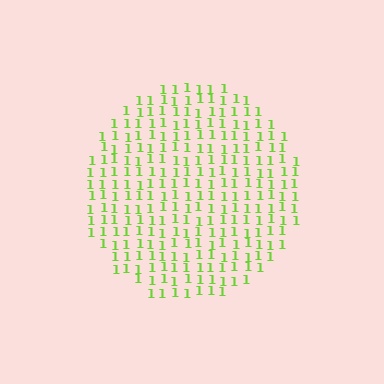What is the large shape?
The large shape is a circle.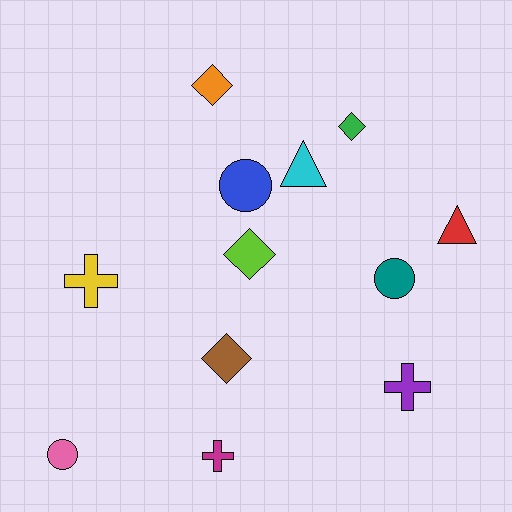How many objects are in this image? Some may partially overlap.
There are 12 objects.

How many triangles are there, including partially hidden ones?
There are 2 triangles.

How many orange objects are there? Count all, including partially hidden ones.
There is 1 orange object.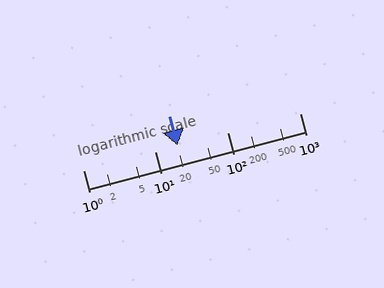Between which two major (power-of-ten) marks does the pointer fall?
The pointer is between 10 and 100.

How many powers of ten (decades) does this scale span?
The scale spans 3 decades, from 1 to 1000.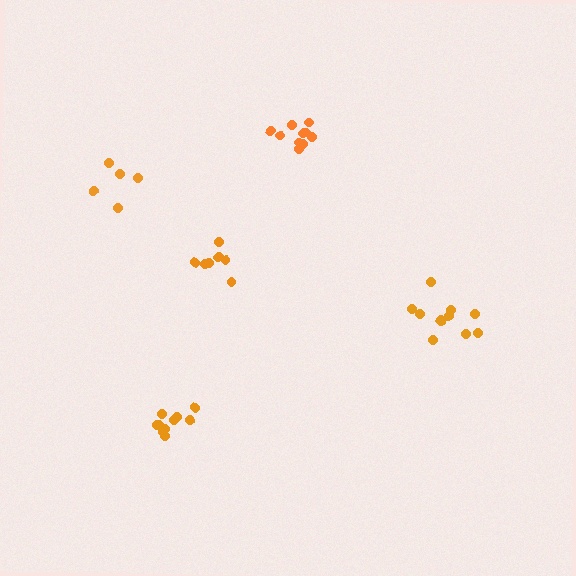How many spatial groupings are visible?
There are 5 spatial groupings.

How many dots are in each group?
Group 1: 10 dots, Group 2: 7 dots, Group 3: 10 dots, Group 4: 11 dots, Group 5: 5 dots (43 total).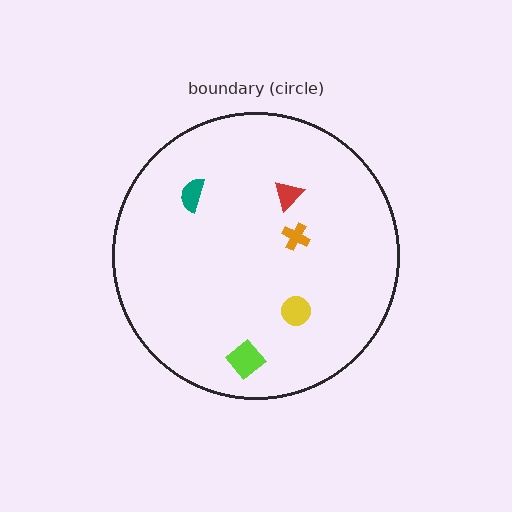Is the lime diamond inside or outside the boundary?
Inside.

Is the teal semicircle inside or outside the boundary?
Inside.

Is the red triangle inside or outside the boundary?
Inside.